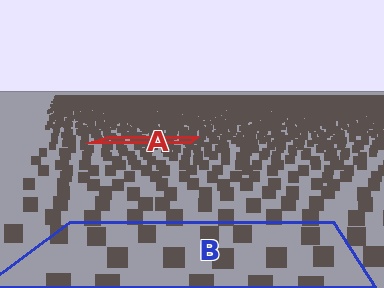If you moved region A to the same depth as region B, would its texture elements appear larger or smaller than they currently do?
They would appear larger. At a closer depth, the same texture elements are projected at a bigger on-screen size.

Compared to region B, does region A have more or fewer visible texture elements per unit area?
Region A has more texture elements per unit area — they are packed more densely because it is farther away.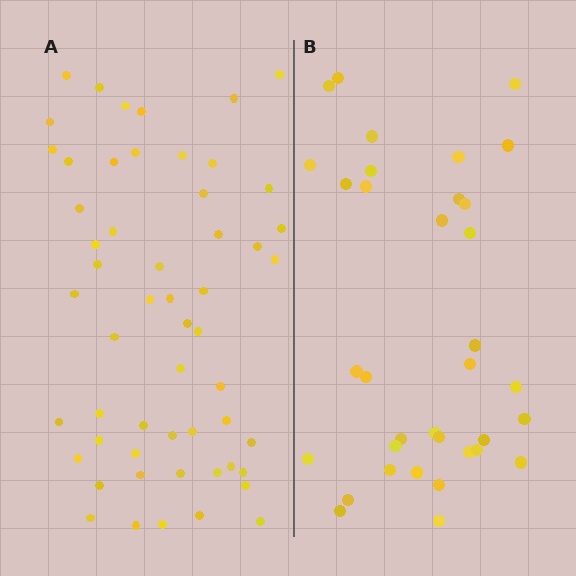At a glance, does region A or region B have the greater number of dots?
Region A (the left region) has more dots.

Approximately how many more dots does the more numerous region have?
Region A has approximately 20 more dots than region B.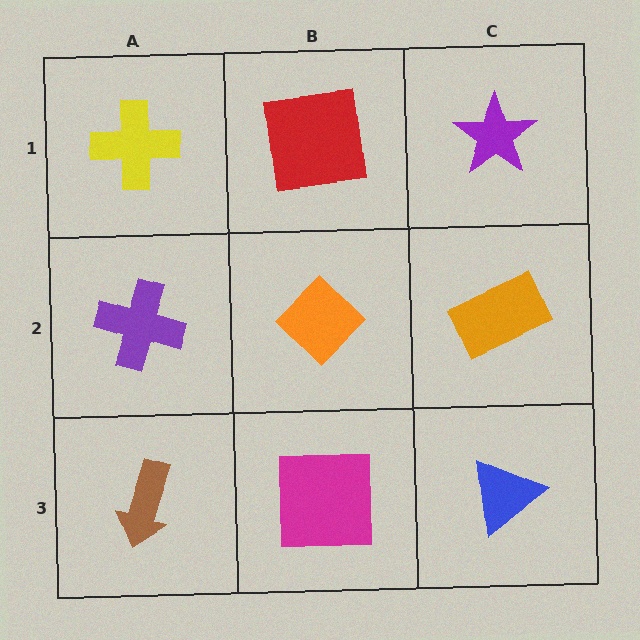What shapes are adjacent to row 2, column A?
A yellow cross (row 1, column A), a brown arrow (row 3, column A), an orange diamond (row 2, column B).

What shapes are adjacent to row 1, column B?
An orange diamond (row 2, column B), a yellow cross (row 1, column A), a purple star (row 1, column C).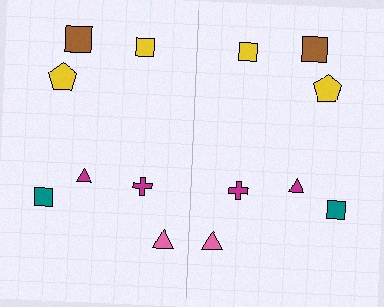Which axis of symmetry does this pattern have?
The pattern has a vertical axis of symmetry running through the center of the image.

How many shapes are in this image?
There are 14 shapes in this image.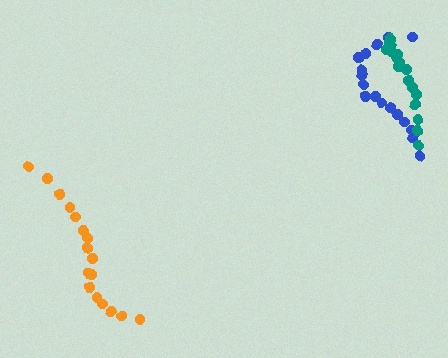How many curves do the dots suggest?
There are 3 distinct paths.